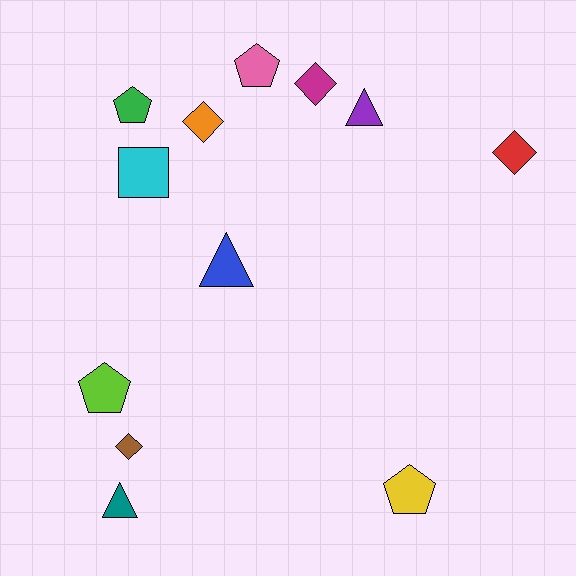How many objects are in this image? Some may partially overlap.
There are 12 objects.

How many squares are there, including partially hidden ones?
There is 1 square.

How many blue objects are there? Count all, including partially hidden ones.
There is 1 blue object.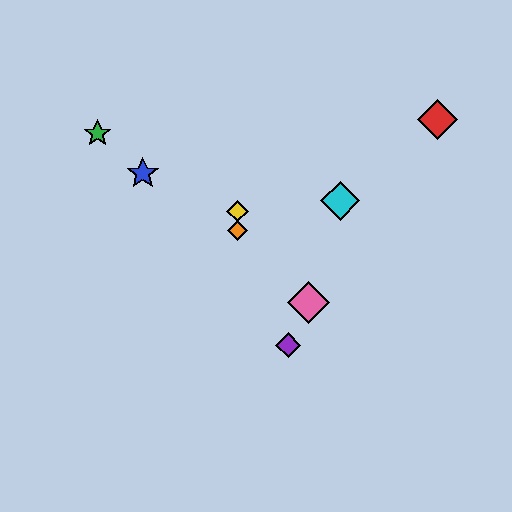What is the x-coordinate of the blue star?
The blue star is at x≈143.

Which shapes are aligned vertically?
The yellow diamond, the orange diamond are aligned vertically.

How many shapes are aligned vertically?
2 shapes (the yellow diamond, the orange diamond) are aligned vertically.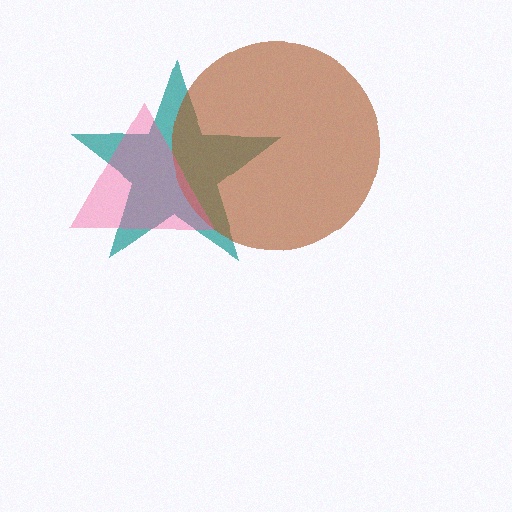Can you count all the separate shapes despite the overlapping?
Yes, there are 3 separate shapes.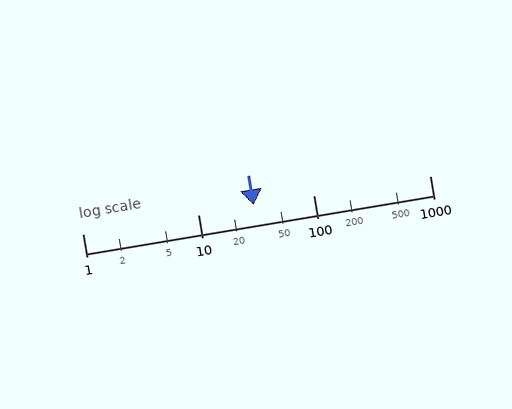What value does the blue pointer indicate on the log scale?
The pointer indicates approximately 30.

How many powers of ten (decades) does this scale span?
The scale spans 3 decades, from 1 to 1000.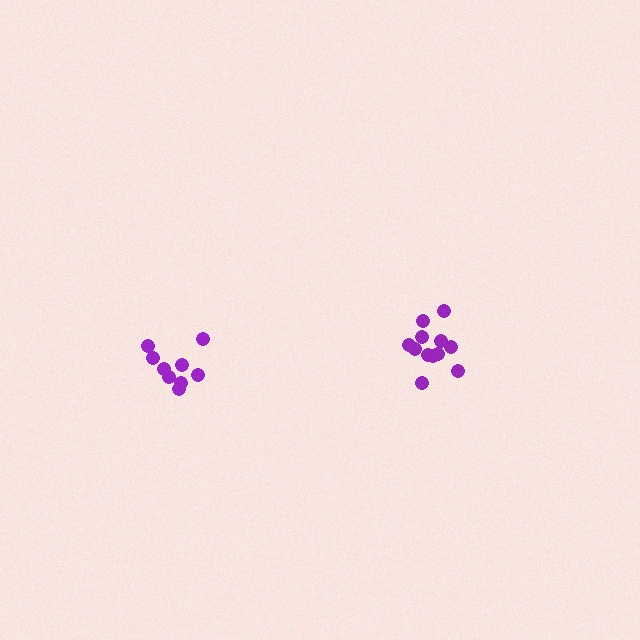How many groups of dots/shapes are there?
There are 2 groups.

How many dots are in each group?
Group 1: 12 dots, Group 2: 9 dots (21 total).